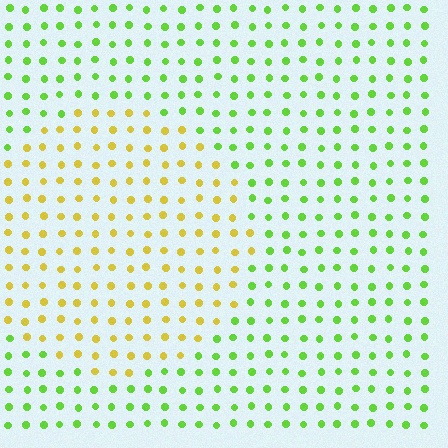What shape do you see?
I see a circle.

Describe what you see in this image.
The image is filled with small lime elements in a uniform arrangement. A circle-shaped region is visible where the elements are tinted to a slightly different hue, forming a subtle color boundary.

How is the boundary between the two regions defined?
The boundary is defined purely by a slight shift in hue (about 51 degrees). Spacing, size, and orientation are identical on both sides.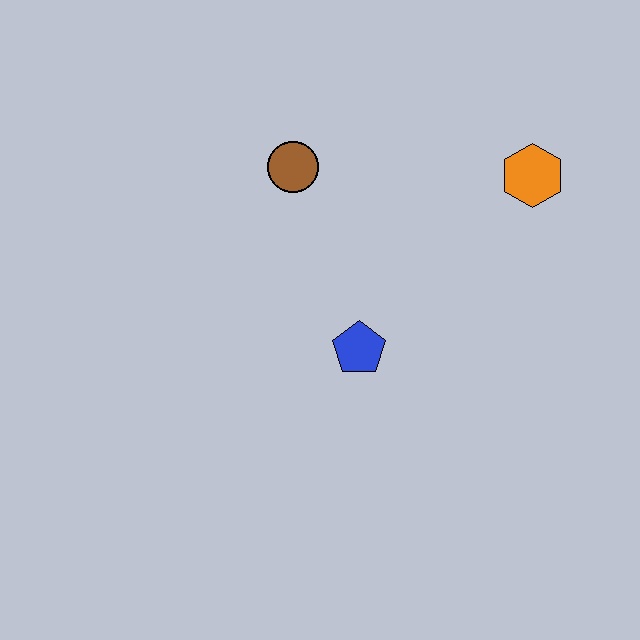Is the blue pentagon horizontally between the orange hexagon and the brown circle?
Yes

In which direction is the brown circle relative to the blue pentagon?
The brown circle is above the blue pentagon.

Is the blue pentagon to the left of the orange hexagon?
Yes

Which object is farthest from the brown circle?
The orange hexagon is farthest from the brown circle.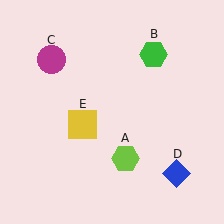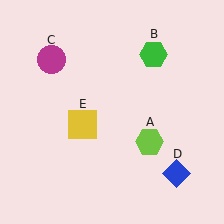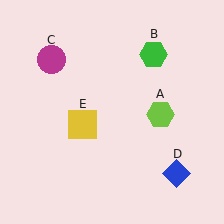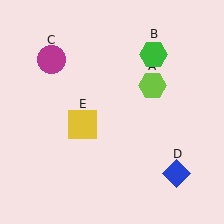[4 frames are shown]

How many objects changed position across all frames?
1 object changed position: lime hexagon (object A).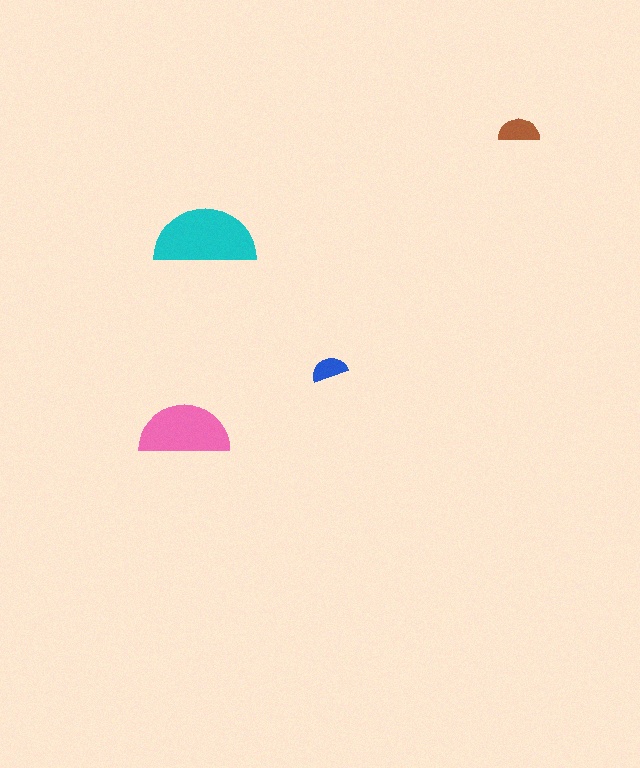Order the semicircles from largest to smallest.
the cyan one, the pink one, the brown one, the blue one.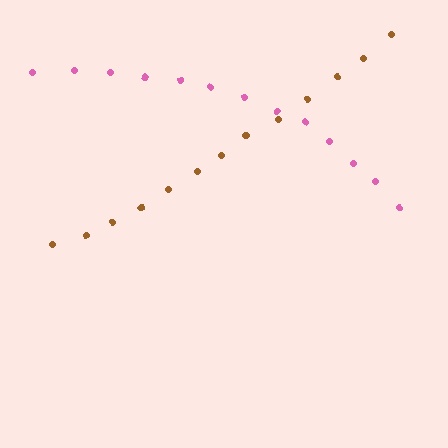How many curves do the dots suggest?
There are 2 distinct paths.